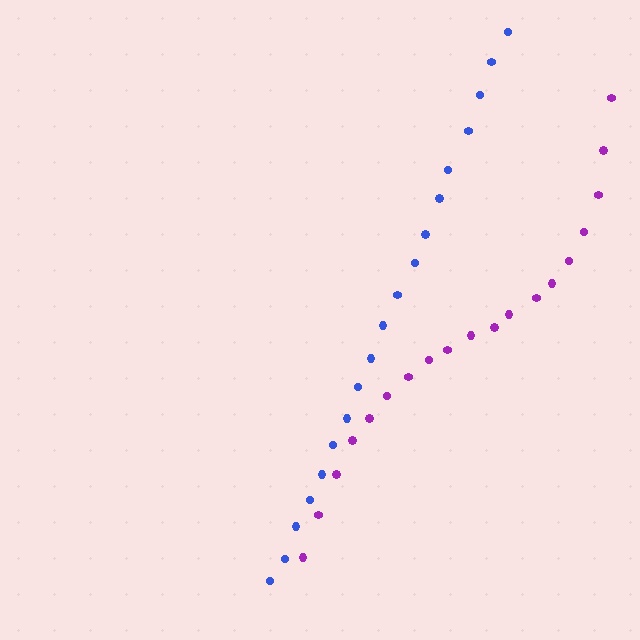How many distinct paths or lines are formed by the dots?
There are 2 distinct paths.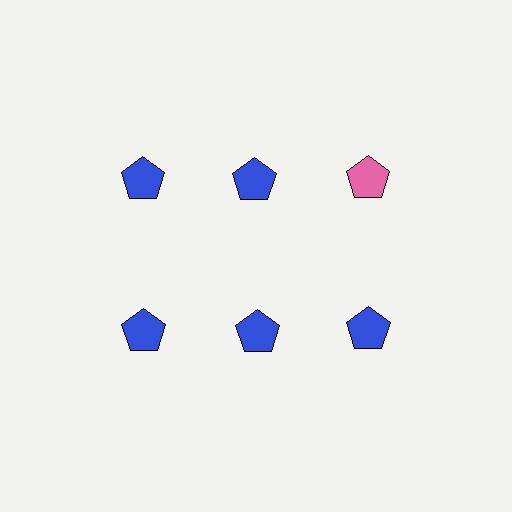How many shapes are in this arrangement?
There are 6 shapes arranged in a grid pattern.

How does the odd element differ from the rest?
It has a different color: pink instead of blue.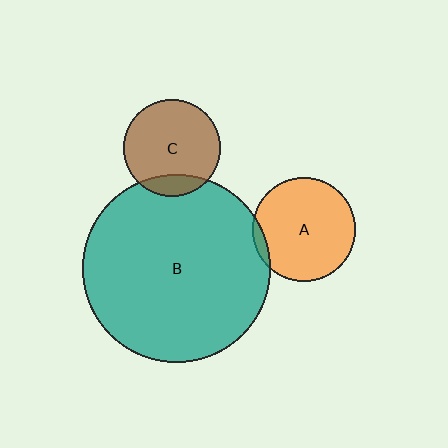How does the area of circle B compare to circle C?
Approximately 3.7 times.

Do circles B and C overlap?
Yes.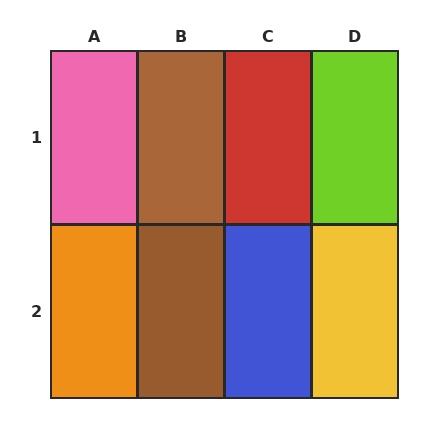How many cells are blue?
1 cell is blue.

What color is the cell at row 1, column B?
Brown.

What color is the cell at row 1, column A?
Pink.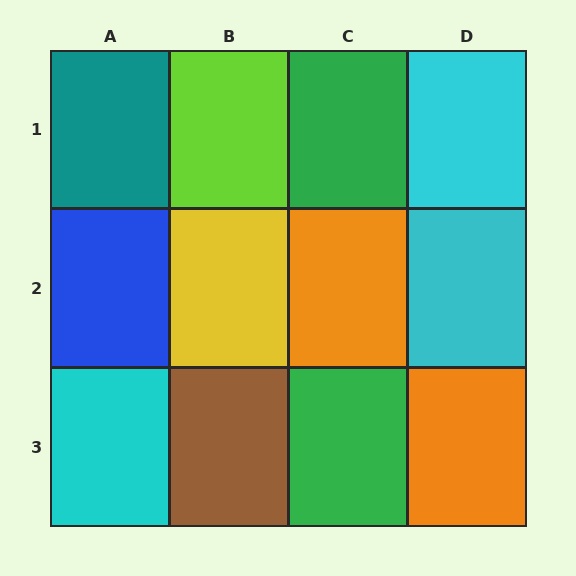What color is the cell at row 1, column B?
Lime.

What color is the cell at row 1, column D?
Cyan.